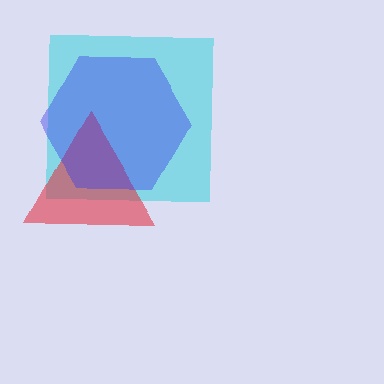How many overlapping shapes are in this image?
There are 3 overlapping shapes in the image.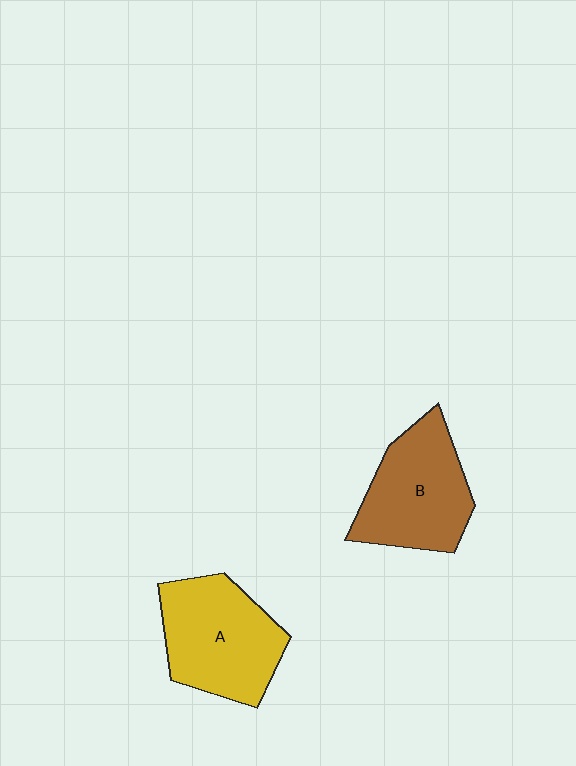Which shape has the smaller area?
Shape B (brown).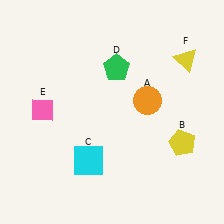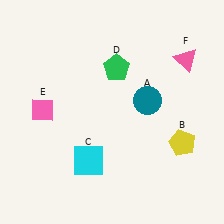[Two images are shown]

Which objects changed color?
A changed from orange to teal. F changed from yellow to pink.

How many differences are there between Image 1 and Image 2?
There are 2 differences between the two images.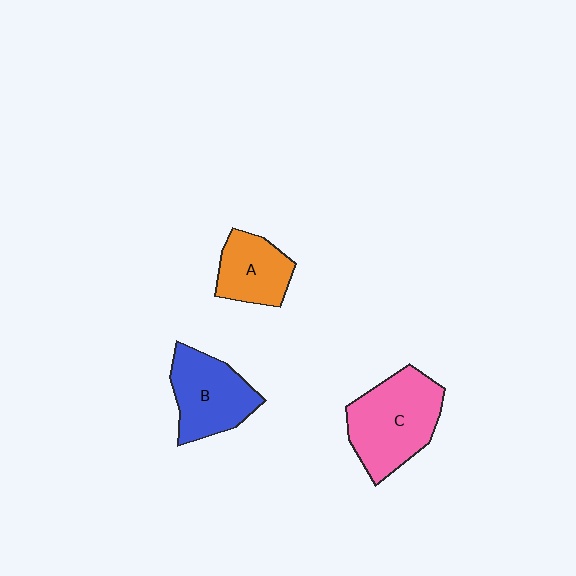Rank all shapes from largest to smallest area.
From largest to smallest: C (pink), B (blue), A (orange).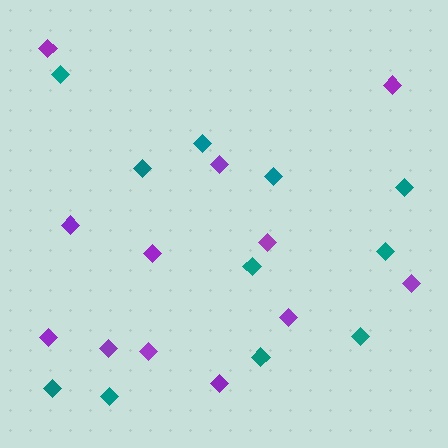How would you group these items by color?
There are 2 groups: one group of purple diamonds (12) and one group of teal diamonds (11).